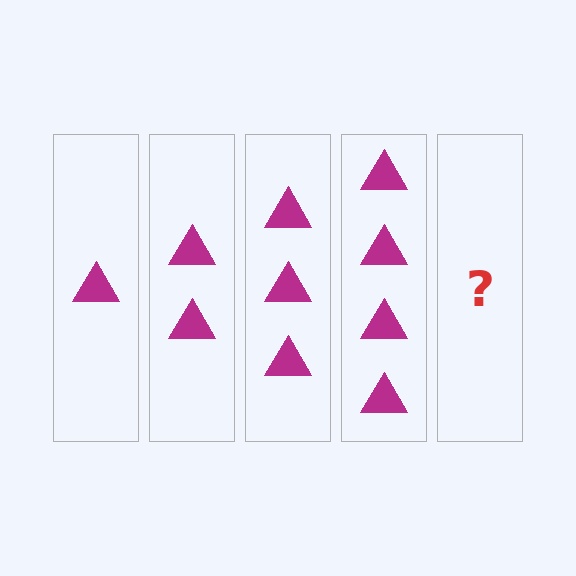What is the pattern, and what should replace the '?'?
The pattern is that each step adds one more triangle. The '?' should be 5 triangles.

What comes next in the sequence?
The next element should be 5 triangles.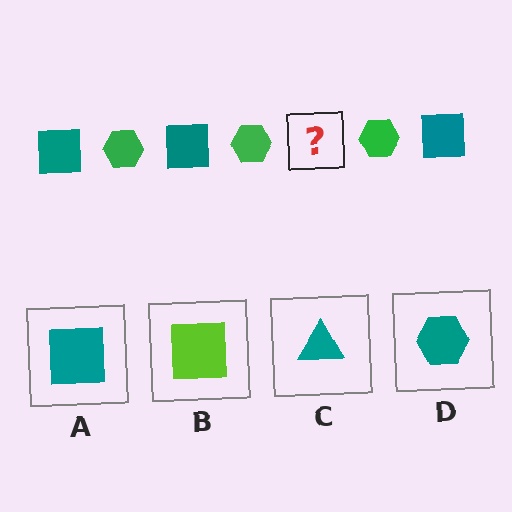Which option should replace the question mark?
Option A.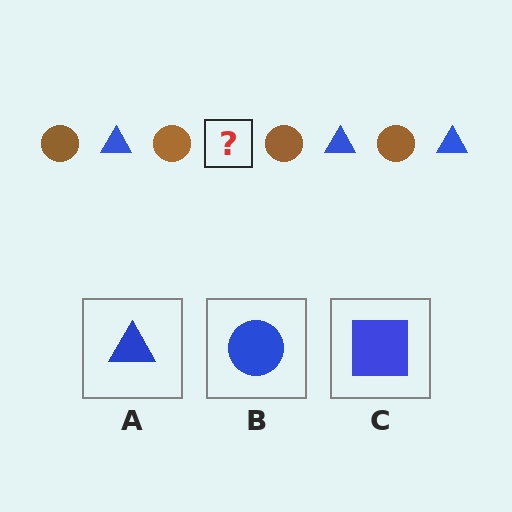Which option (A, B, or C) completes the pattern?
A.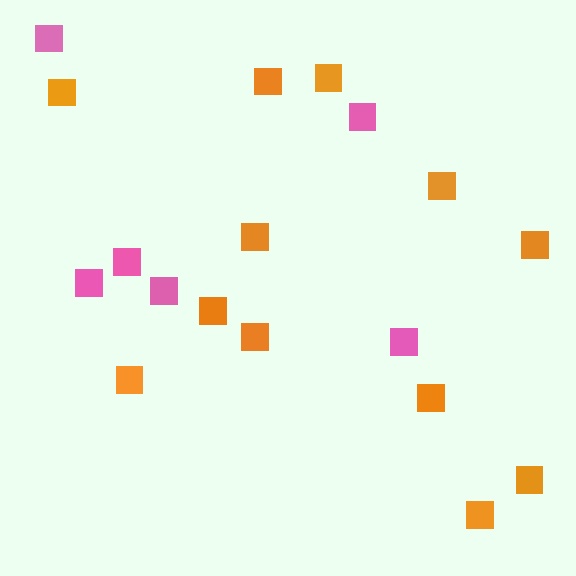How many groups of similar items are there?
There are 2 groups: one group of orange squares (12) and one group of pink squares (6).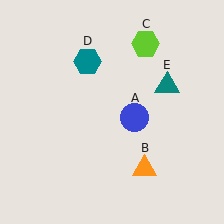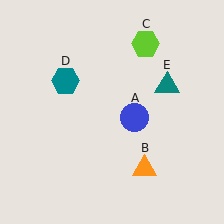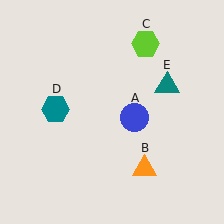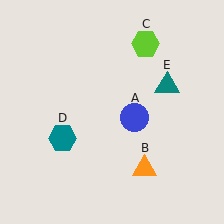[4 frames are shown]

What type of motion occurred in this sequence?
The teal hexagon (object D) rotated counterclockwise around the center of the scene.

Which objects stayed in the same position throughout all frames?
Blue circle (object A) and orange triangle (object B) and lime hexagon (object C) and teal triangle (object E) remained stationary.